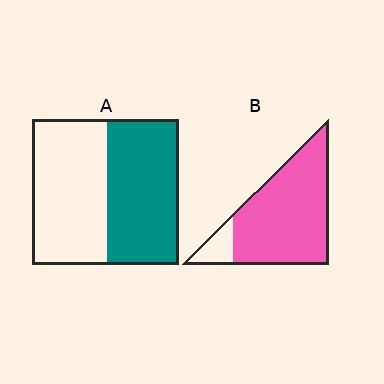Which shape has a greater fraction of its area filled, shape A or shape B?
Shape B.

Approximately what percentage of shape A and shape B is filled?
A is approximately 50% and B is approximately 90%.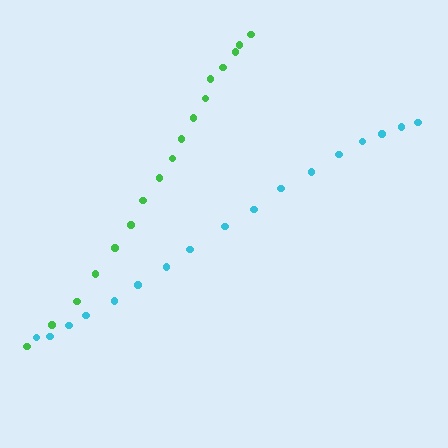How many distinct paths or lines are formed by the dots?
There are 2 distinct paths.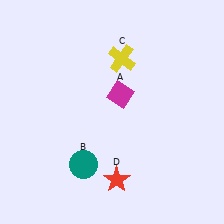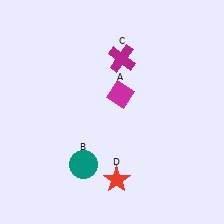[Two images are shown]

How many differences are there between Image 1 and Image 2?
There is 1 difference between the two images.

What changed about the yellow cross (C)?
In Image 1, C is yellow. In Image 2, it changed to magenta.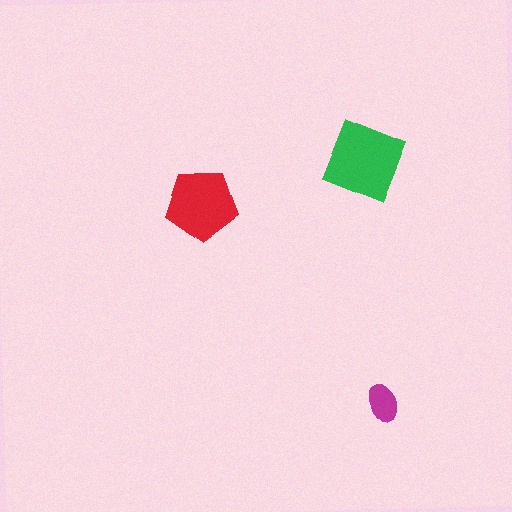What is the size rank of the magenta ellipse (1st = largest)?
3rd.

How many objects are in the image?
There are 3 objects in the image.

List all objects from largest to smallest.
The green diamond, the red pentagon, the magenta ellipse.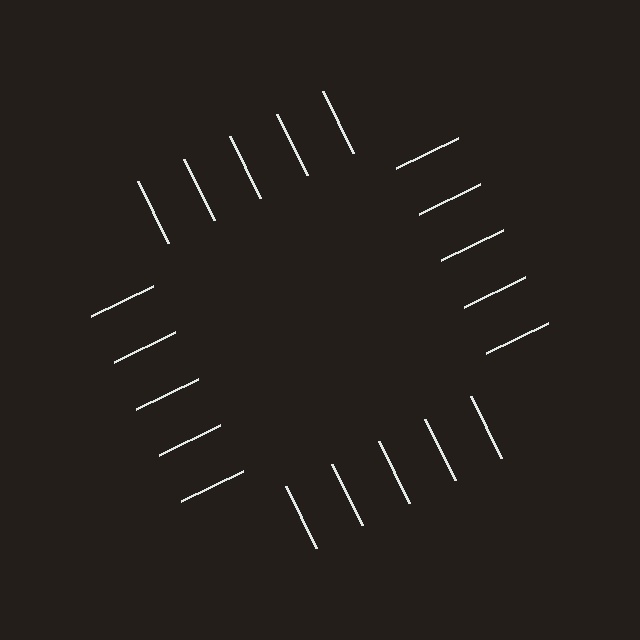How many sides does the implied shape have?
4 sides — the line-ends trace a square.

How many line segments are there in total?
20 — 5 along each of the 4 edges.